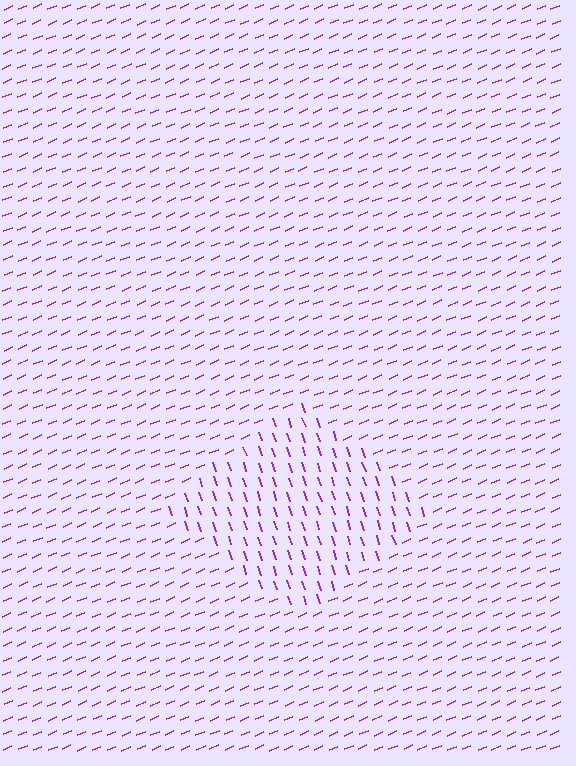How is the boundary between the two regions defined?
The boundary is defined purely by a change in line orientation (approximately 85 degrees difference). All lines are the same color and thickness.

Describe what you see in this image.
The image is filled with small purple line segments. A diamond region in the image has lines oriented differently from the surrounding lines, creating a visible texture boundary.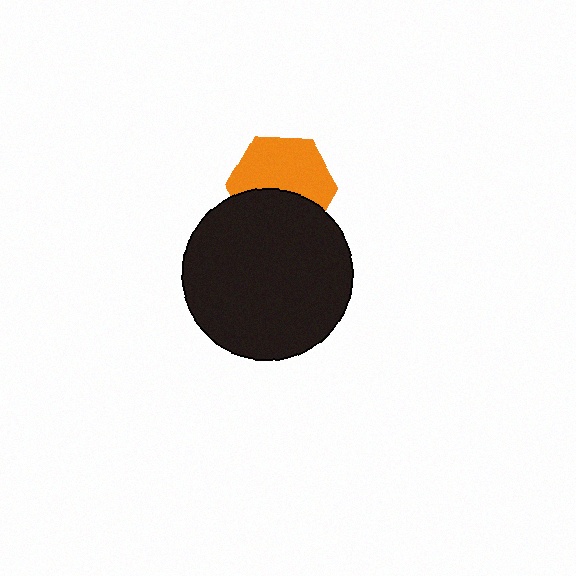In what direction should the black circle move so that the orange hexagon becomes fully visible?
The black circle should move down. That is the shortest direction to clear the overlap and leave the orange hexagon fully visible.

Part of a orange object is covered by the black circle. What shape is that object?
It is a hexagon.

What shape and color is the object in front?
The object in front is a black circle.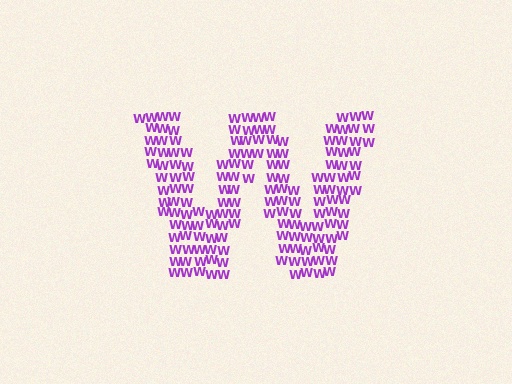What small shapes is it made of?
It is made of small letter W's.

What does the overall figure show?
The overall figure shows the letter W.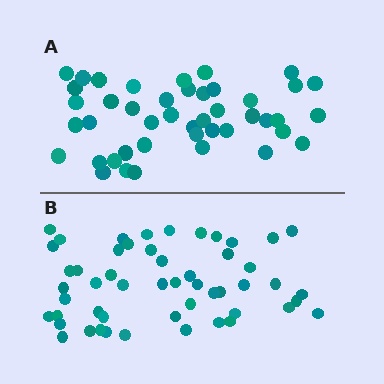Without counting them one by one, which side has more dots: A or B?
Region B (the bottom region) has more dots.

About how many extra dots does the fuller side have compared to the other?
Region B has roughly 8 or so more dots than region A.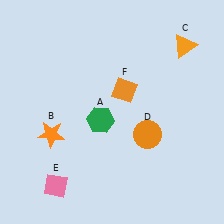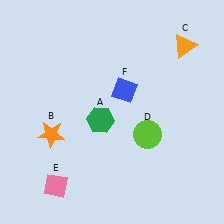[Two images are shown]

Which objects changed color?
D changed from orange to lime. F changed from orange to blue.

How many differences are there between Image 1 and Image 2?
There are 2 differences between the two images.